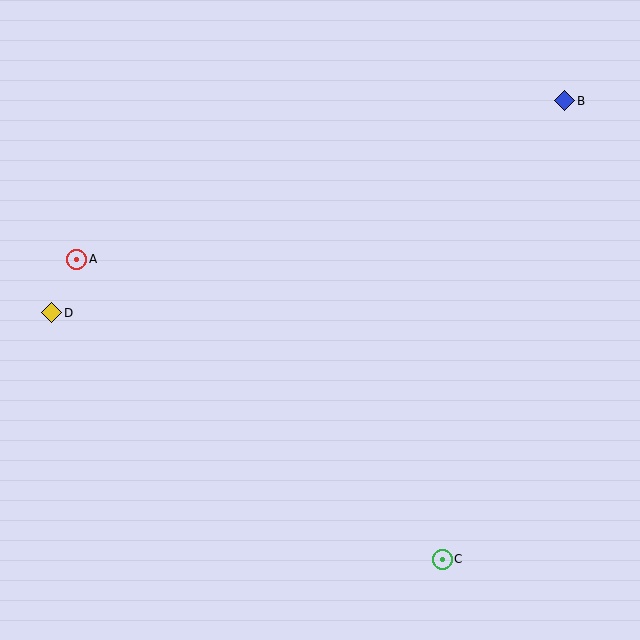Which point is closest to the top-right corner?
Point B is closest to the top-right corner.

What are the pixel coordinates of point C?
Point C is at (442, 559).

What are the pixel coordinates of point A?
Point A is at (77, 259).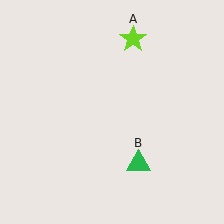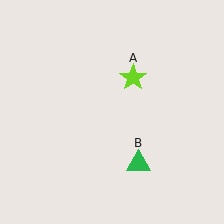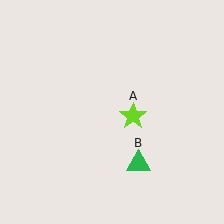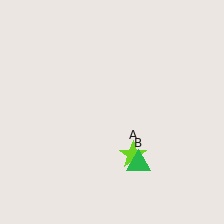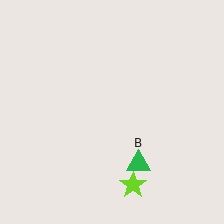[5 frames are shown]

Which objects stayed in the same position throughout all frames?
Green triangle (object B) remained stationary.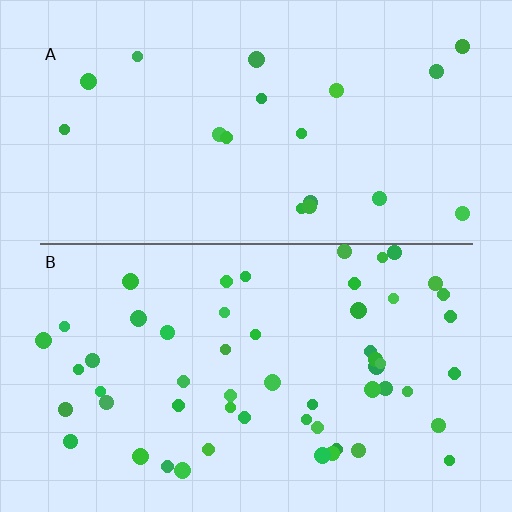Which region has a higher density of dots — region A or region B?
B (the bottom).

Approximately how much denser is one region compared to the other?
Approximately 2.9× — region B over region A.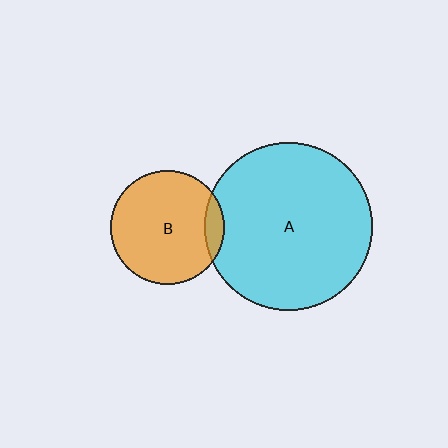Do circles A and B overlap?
Yes.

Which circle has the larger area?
Circle A (cyan).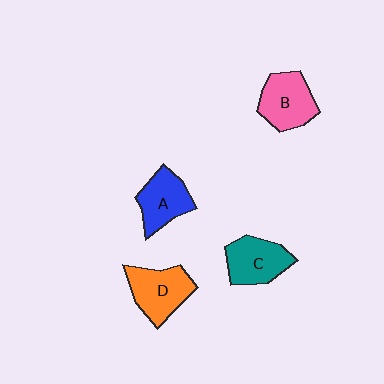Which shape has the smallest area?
Shape A (blue).